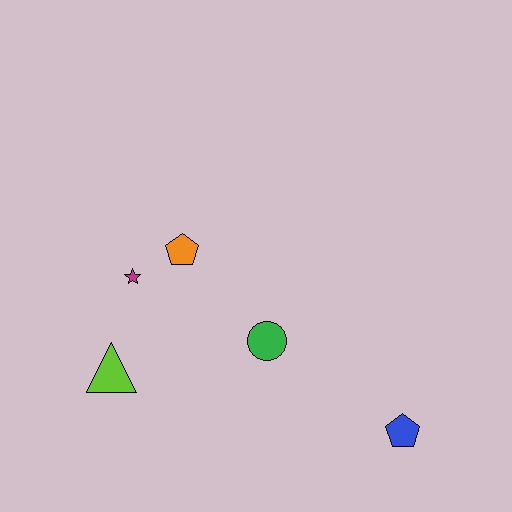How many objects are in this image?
There are 5 objects.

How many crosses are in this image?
There are no crosses.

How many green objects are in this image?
There is 1 green object.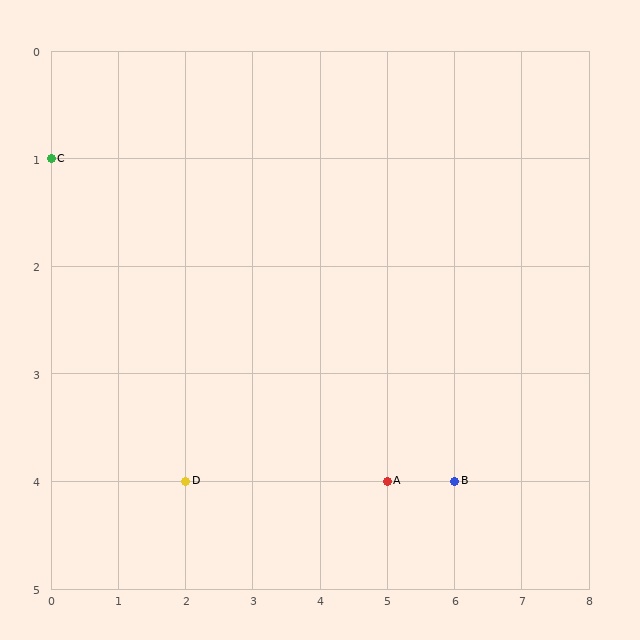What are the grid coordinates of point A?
Point A is at grid coordinates (5, 4).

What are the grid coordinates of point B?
Point B is at grid coordinates (6, 4).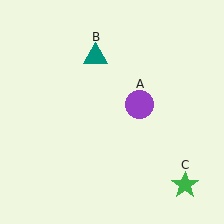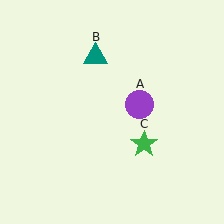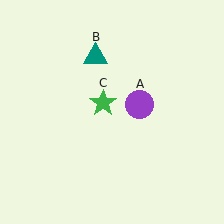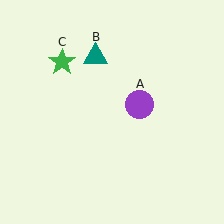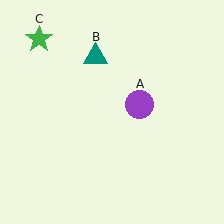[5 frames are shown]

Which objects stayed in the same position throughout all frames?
Purple circle (object A) and teal triangle (object B) remained stationary.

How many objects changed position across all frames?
1 object changed position: green star (object C).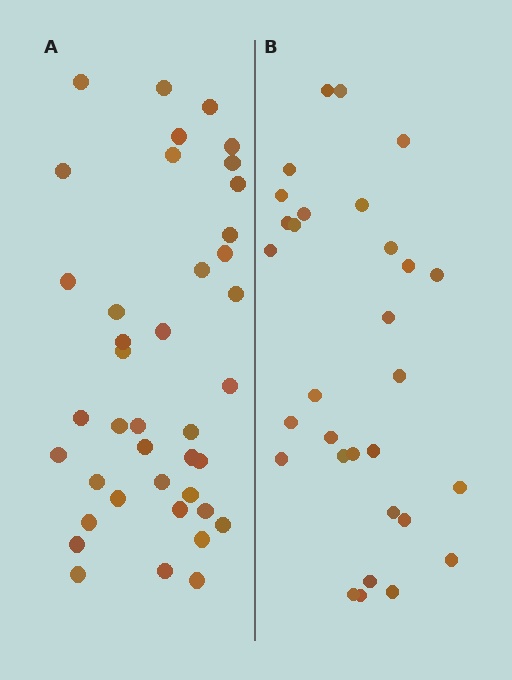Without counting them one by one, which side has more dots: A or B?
Region A (the left region) has more dots.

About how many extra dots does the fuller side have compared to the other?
Region A has roughly 10 or so more dots than region B.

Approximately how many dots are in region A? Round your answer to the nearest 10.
About 40 dots.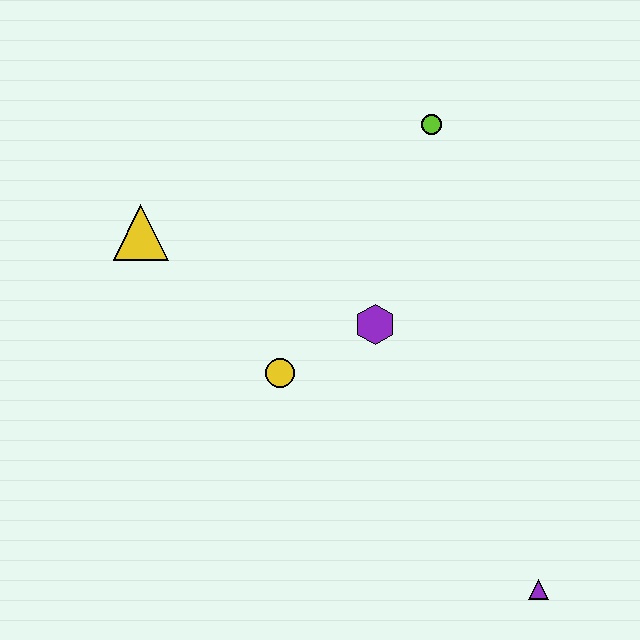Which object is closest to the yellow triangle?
The yellow circle is closest to the yellow triangle.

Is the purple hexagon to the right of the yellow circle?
Yes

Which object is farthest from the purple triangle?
The yellow triangle is farthest from the purple triangle.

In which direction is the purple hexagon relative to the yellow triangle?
The purple hexagon is to the right of the yellow triangle.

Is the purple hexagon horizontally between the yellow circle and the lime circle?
Yes